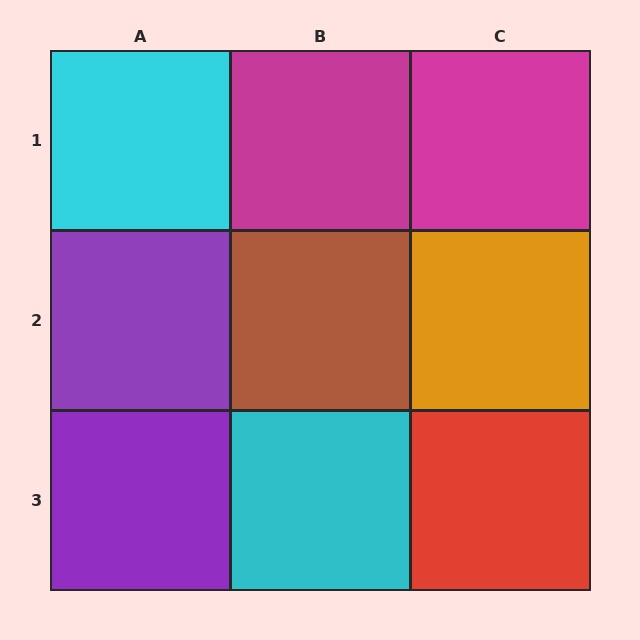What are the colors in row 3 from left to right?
Purple, cyan, red.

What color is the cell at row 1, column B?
Magenta.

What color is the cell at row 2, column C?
Orange.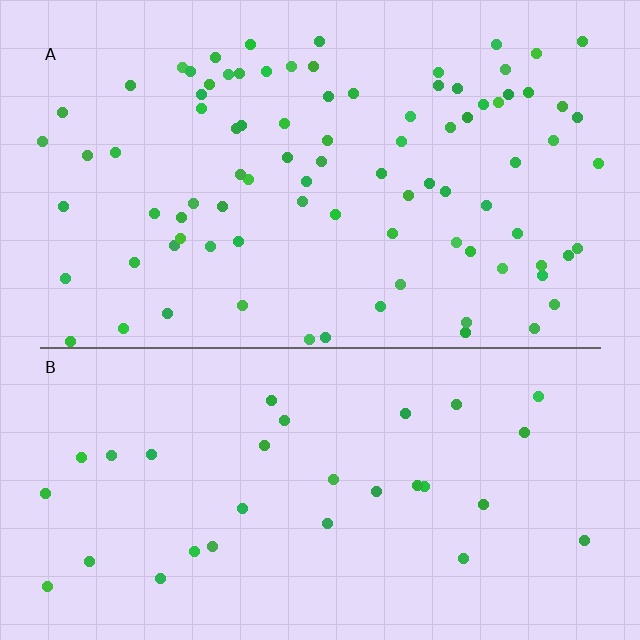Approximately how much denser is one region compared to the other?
Approximately 2.9× — region A over region B.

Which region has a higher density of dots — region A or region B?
A (the top).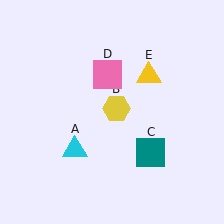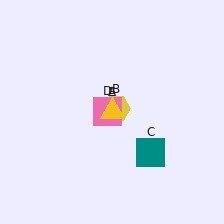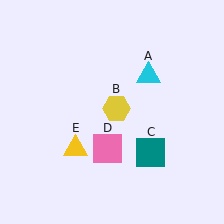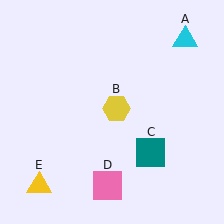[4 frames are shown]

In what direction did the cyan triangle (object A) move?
The cyan triangle (object A) moved up and to the right.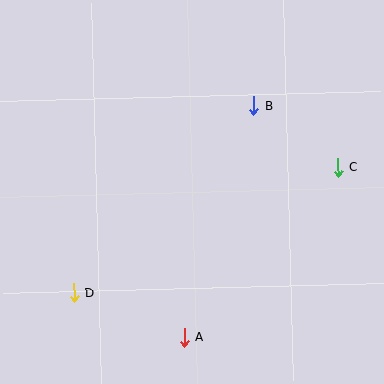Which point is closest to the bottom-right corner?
Point A is closest to the bottom-right corner.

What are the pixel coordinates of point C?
Point C is at (338, 167).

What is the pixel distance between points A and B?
The distance between A and B is 242 pixels.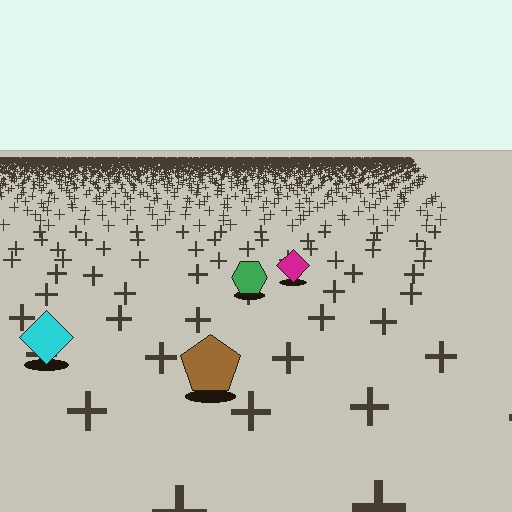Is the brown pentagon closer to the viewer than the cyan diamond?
Yes. The brown pentagon is closer — you can tell from the texture gradient: the ground texture is coarser near it.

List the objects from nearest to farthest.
From nearest to farthest: the brown pentagon, the cyan diamond, the green hexagon, the magenta diamond.